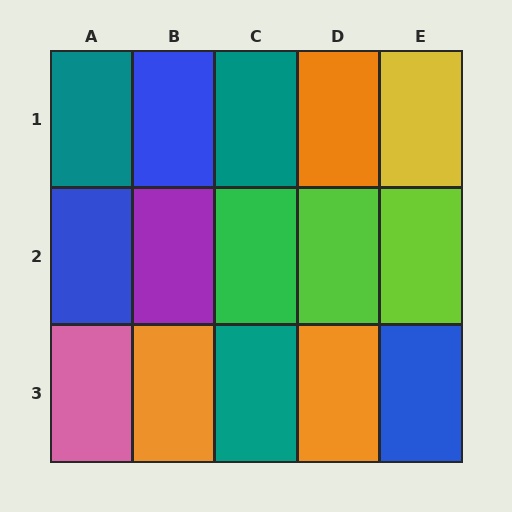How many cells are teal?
3 cells are teal.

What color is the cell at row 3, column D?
Orange.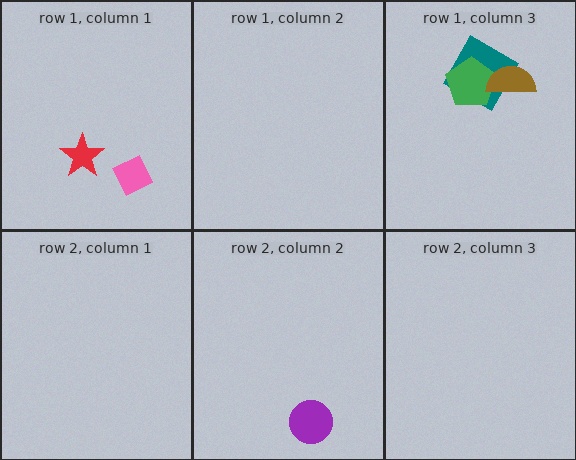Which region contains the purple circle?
The row 2, column 2 region.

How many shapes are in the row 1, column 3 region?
3.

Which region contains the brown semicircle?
The row 1, column 3 region.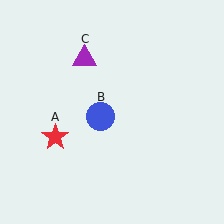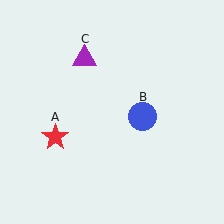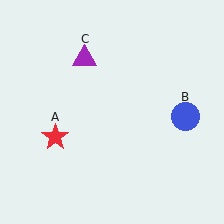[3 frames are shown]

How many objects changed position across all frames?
1 object changed position: blue circle (object B).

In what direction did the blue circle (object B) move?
The blue circle (object B) moved right.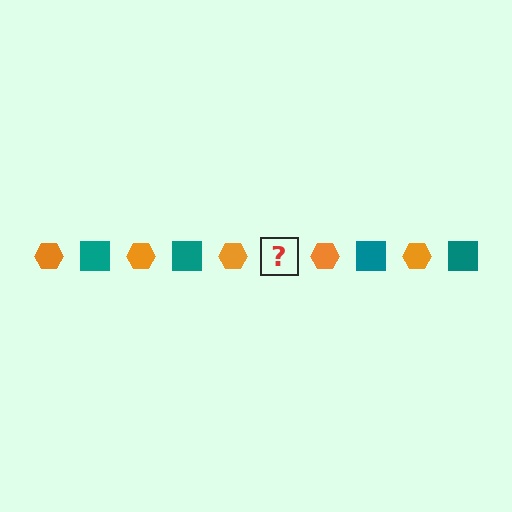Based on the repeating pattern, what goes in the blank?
The blank should be a teal square.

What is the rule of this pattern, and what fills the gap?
The rule is that the pattern alternates between orange hexagon and teal square. The gap should be filled with a teal square.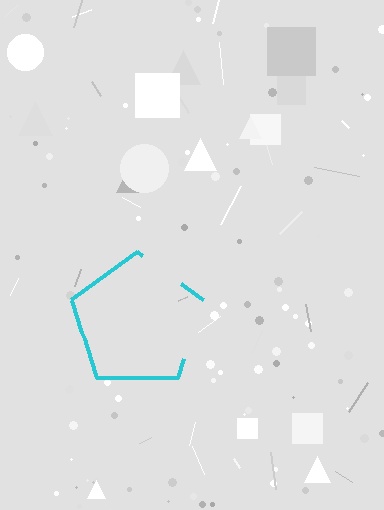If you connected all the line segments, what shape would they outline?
They would outline a pentagon.